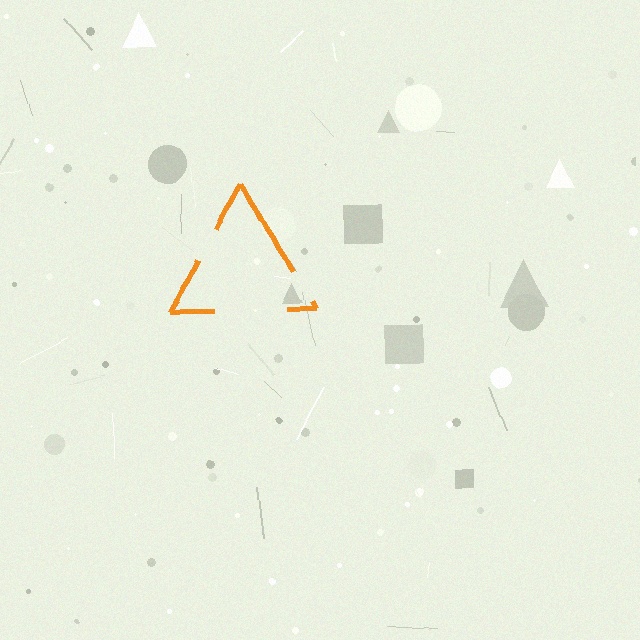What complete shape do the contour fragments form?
The contour fragments form a triangle.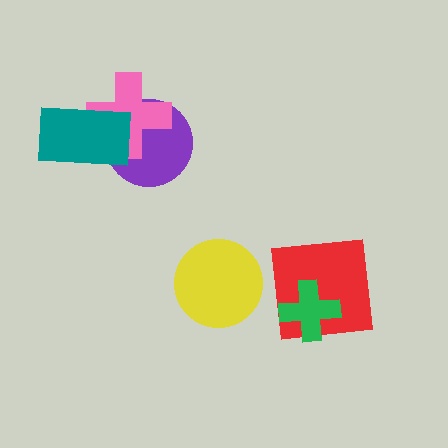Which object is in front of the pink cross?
The teal rectangle is in front of the pink cross.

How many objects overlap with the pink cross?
2 objects overlap with the pink cross.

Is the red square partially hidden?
Yes, it is partially covered by another shape.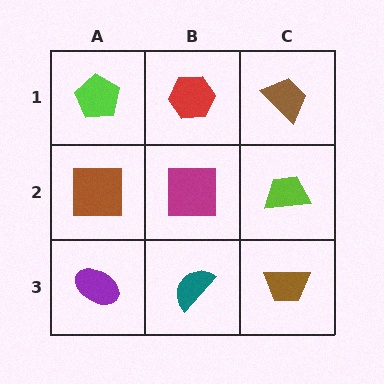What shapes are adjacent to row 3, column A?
A brown square (row 2, column A), a teal semicircle (row 3, column B).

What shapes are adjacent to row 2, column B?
A red hexagon (row 1, column B), a teal semicircle (row 3, column B), a brown square (row 2, column A), a lime trapezoid (row 2, column C).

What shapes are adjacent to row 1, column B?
A magenta square (row 2, column B), a lime pentagon (row 1, column A), a brown trapezoid (row 1, column C).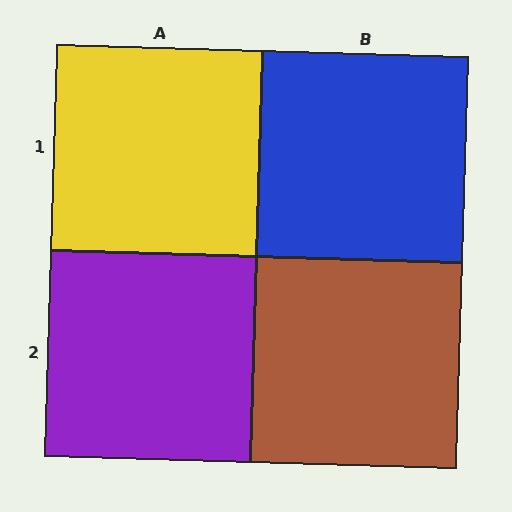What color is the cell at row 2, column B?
Brown.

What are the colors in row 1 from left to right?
Yellow, blue.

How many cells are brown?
1 cell is brown.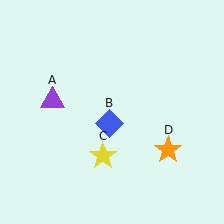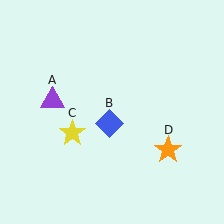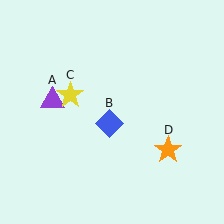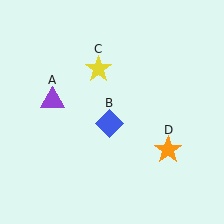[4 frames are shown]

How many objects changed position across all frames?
1 object changed position: yellow star (object C).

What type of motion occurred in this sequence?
The yellow star (object C) rotated clockwise around the center of the scene.